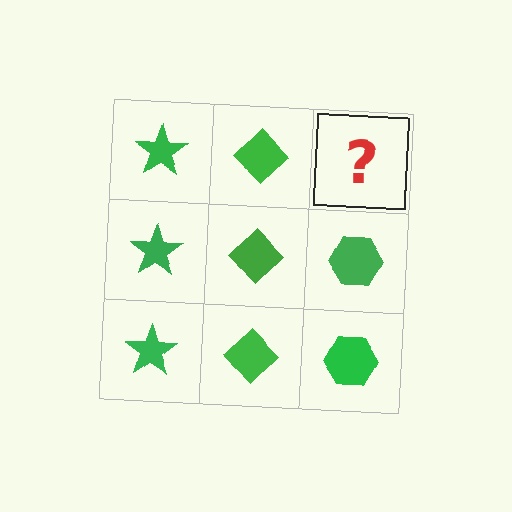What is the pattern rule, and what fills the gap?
The rule is that each column has a consistent shape. The gap should be filled with a green hexagon.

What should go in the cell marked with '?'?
The missing cell should contain a green hexagon.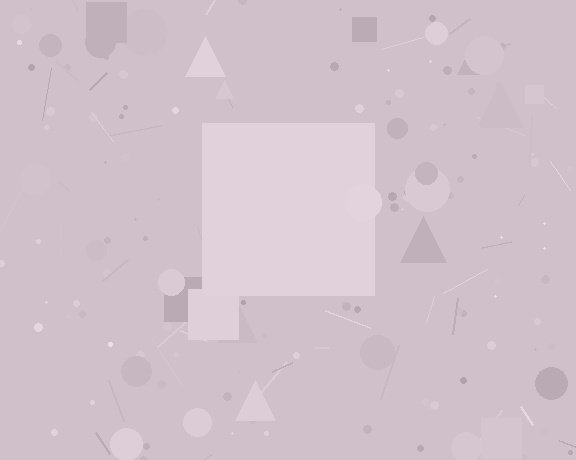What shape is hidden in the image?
A square is hidden in the image.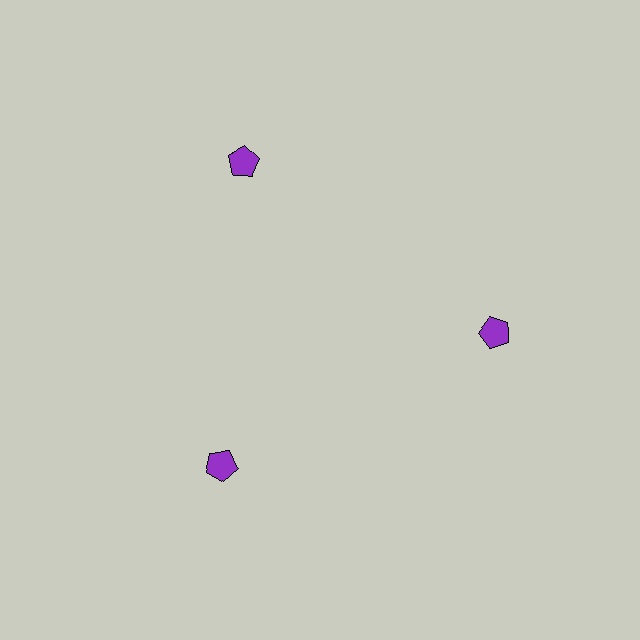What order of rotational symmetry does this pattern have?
This pattern has 3-fold rotational symmetry.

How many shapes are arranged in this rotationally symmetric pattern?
There are 3 shapes, arranged in 3 groups of 1.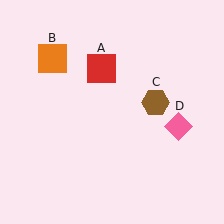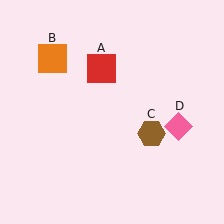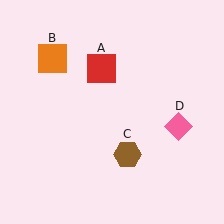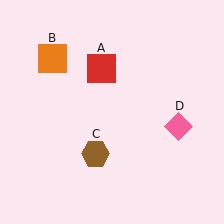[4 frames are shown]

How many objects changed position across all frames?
1 object changed position: brown hexagon (object C).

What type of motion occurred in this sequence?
The brown hexagon (object C) rotated clockwise around the center of the scene.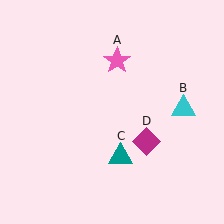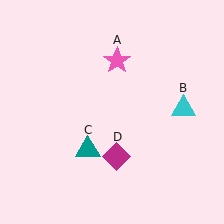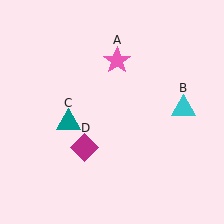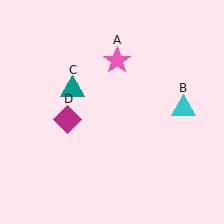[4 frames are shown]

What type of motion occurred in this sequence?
The teal triangle (object C), magenta diamond (object D) rotated clockwise around the center of the scene.